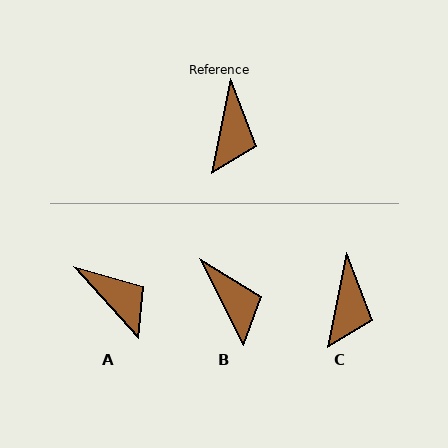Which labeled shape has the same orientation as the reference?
C.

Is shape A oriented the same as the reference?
No, it is off by about 54 degrees.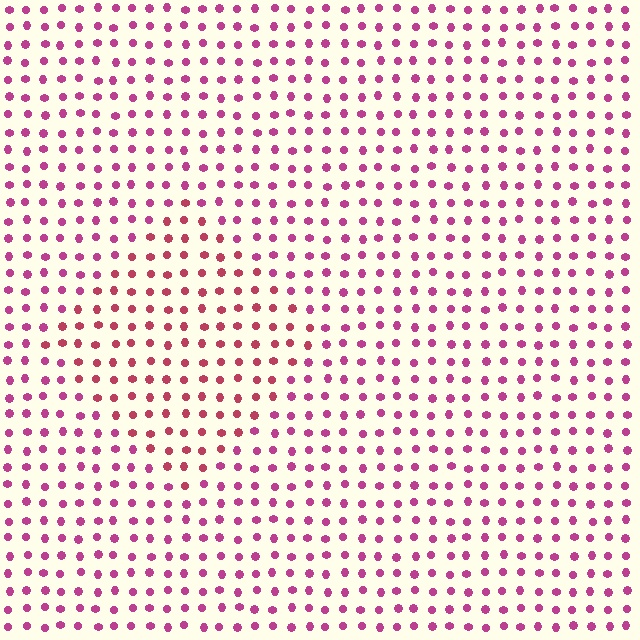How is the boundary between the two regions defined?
The boundary is defined purely by a slight shift in hue (about 24 degrees). Spacing, size, and orientation are identical on both sides.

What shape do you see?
I see a diamond.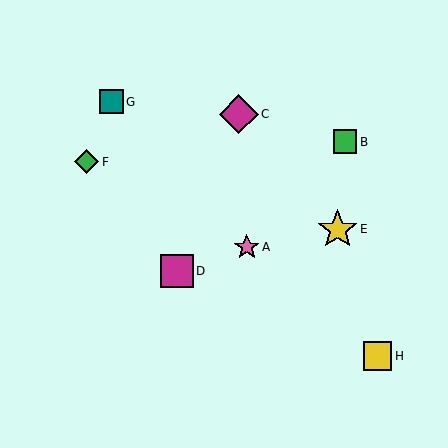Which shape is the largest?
The yellow star (labeled E) is the largest.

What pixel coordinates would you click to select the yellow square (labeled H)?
Click at (378, 356) to select the yellow square H.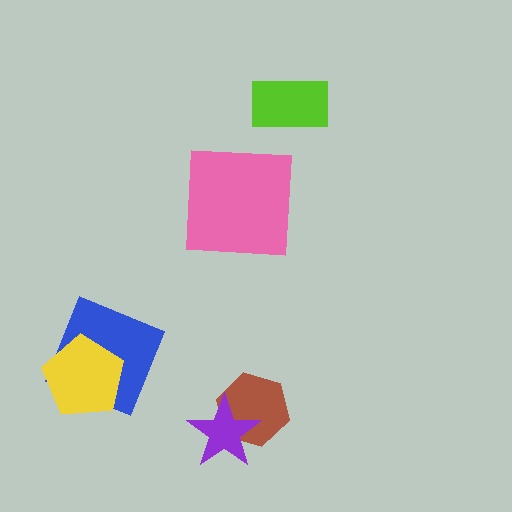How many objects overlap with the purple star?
1 object overlaps with the purple star.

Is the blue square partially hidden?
Yes, it is partially covered by another shape.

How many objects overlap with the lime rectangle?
0 objects overlap with the lime rectangle.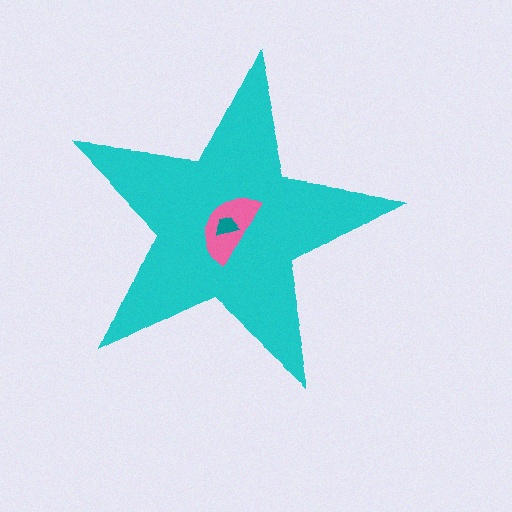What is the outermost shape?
The cyan star.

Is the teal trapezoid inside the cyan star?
Yes.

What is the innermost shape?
The teal trapezoid.